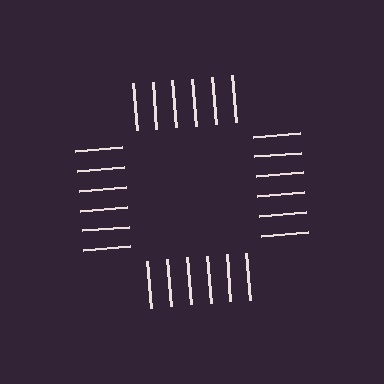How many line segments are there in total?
24 — 6 along each of the 4 edges.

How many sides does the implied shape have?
4 sides — the line-ends trace a square.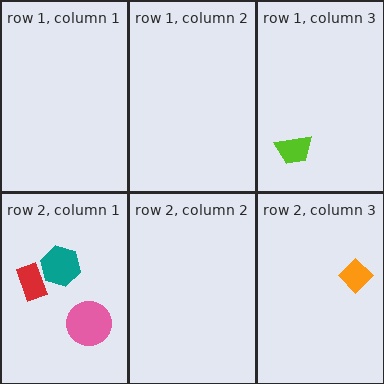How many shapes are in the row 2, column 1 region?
3.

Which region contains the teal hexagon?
The row 2, column 1 region.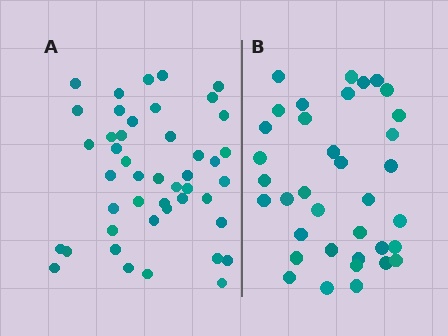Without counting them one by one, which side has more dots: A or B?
Region A (the left region) has more dots.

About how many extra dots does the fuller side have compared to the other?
Region A has roughly 8 or so more dots than region B.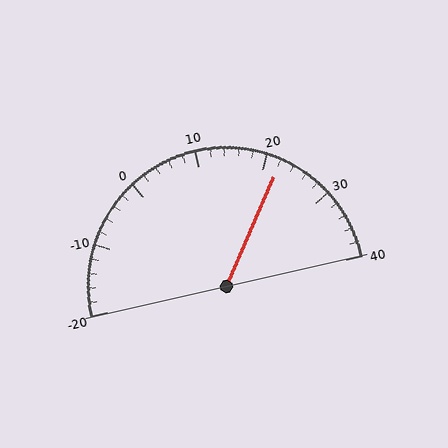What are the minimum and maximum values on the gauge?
The gauge ranges from -20 to 40.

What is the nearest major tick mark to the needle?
The nearest major tick mark is 20.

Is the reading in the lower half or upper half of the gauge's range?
The reading is in the upper half of the range (-20 to 40).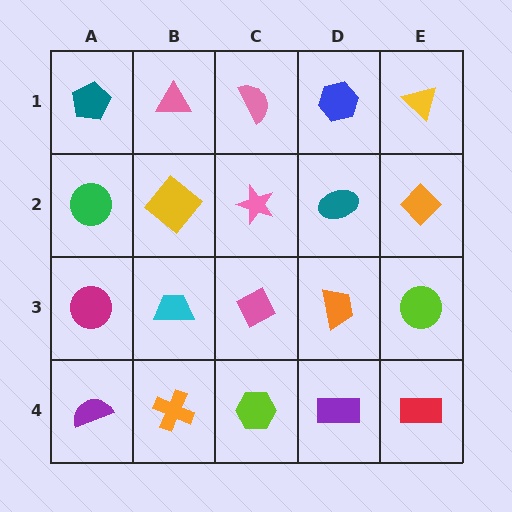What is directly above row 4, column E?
A lime circle.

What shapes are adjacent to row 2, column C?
A pink semicircle (row 1, column C), a pink diamond (row 3, column C), a yellow diamond (row 2, column B), a teal ellipse (row 2, column D).